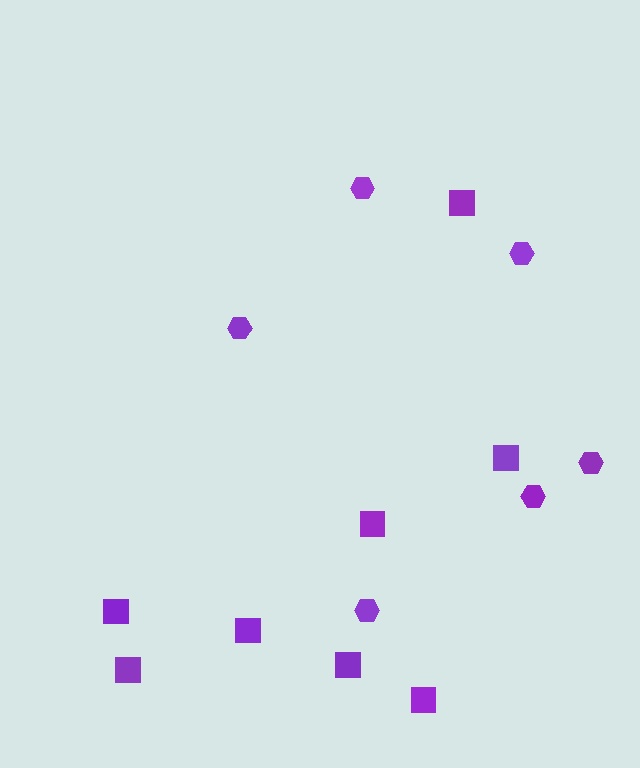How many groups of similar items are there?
There are 2 groups: one group of squares (8) and one group of hexagons (6).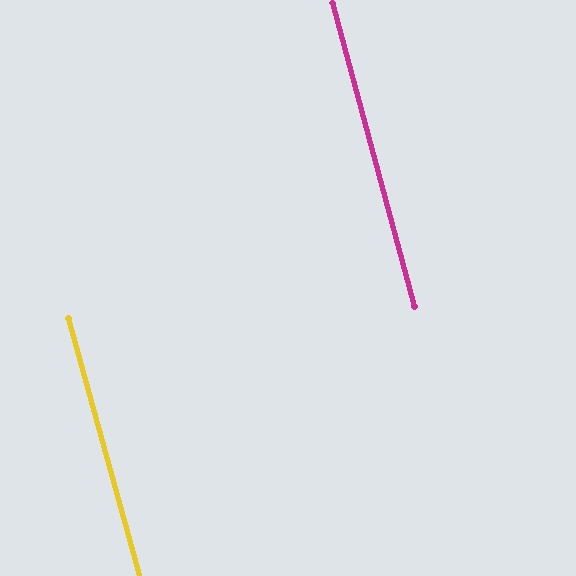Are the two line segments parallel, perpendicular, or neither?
Parallel — their directions differ by only 0.3°.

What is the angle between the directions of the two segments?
Approximately 0 degrees.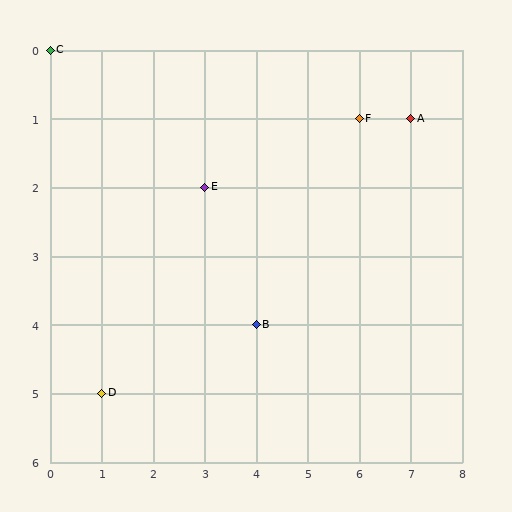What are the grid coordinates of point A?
Point A is at grid coordinates (7, 1).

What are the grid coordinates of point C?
Point C is at grid coordinates (0, 0).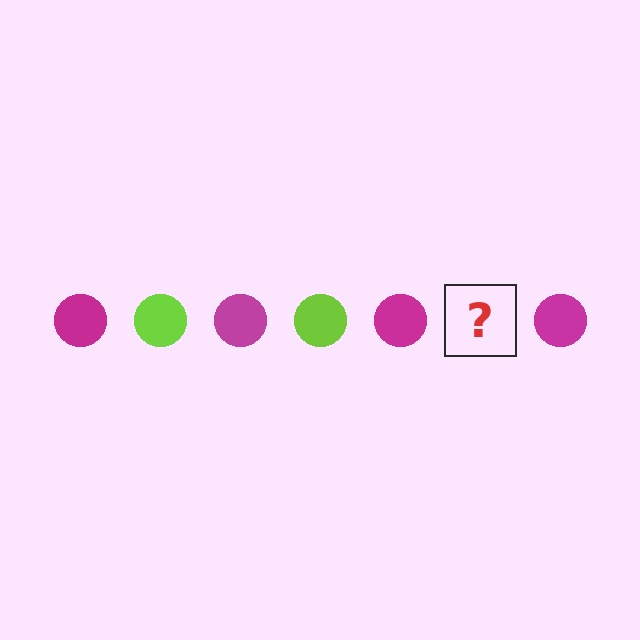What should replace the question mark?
The question mark should be replaced with a lime circle.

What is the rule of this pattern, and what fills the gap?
The rule is that the pattern cycles through magenta, lime circles. The gap should be filled with a lime circle.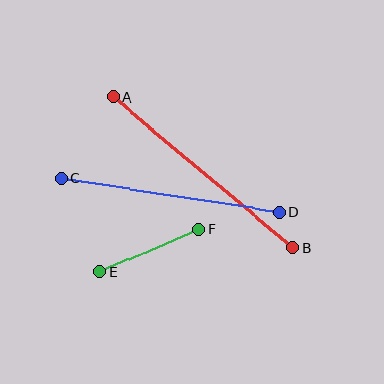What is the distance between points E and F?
The distance is approximately 107 pixels.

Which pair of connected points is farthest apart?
Points A and B are farthest apart.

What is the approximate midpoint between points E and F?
The midpoint is at approximately (149, 251) pixels.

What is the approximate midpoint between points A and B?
The midpoint is at approximately (203, 172) pixels.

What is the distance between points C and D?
The distance is approximately 220 pixels.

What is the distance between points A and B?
The distance is approximately 234 pixels.